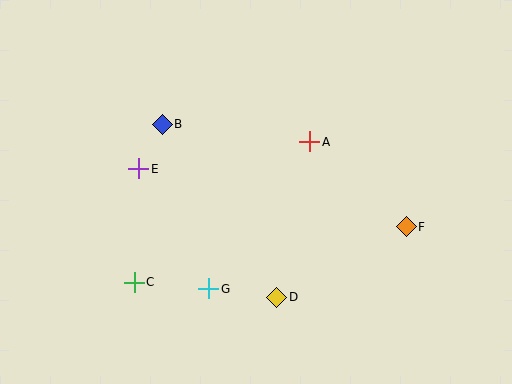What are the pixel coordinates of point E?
Point E is at (139, 169).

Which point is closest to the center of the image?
Point A at (310, 142) is closest to the center.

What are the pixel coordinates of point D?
Point D is at (277, 297).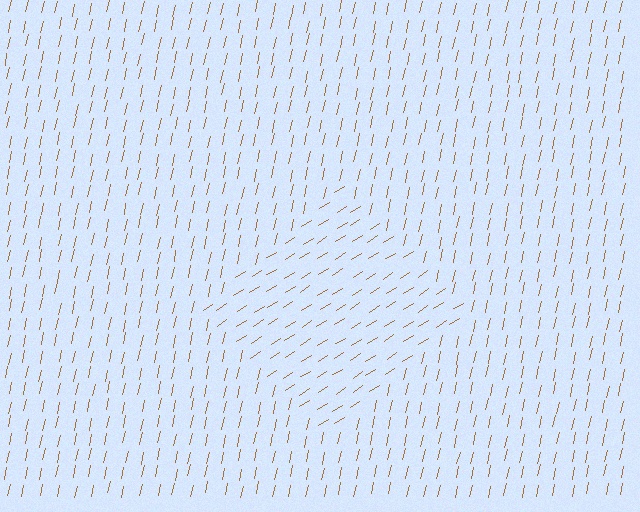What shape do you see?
I see a diamond.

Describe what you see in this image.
The image is filled with small brown line segments. A diamond region in the image has lines oriented differently from the surrounding lines, creating a visible texture boundary.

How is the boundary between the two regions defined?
The boundary is defined purely by a change in line orientation (approximately 45 degrees difference). All lines are the same color and thickness.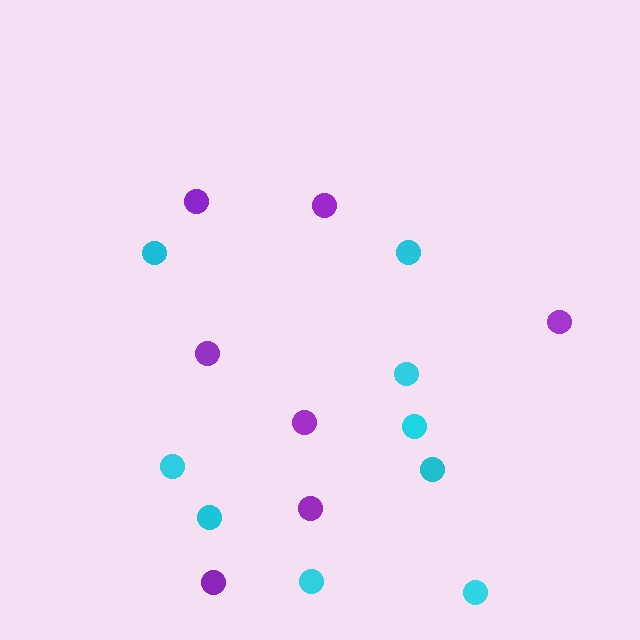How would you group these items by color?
There are 2 groups: one group of cyan circles (9) and one group of purple circles (7).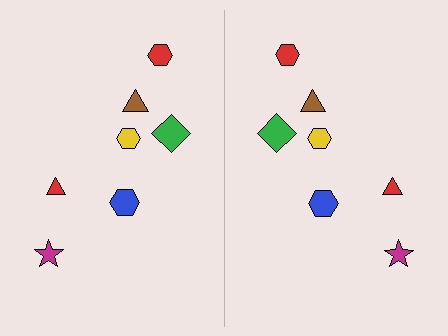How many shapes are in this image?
There are 14 shapes in this image.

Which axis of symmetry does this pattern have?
The pattern has a vertical axis of symmetry running through the center of the image.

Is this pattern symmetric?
Yes, this pattern has bilateral (reflection) symmetry.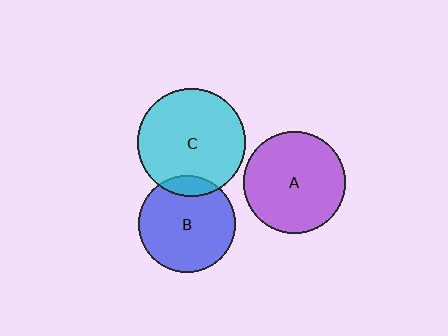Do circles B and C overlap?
Yes.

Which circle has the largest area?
Circle C (cyan).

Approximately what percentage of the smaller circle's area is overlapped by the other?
Approximately 10%.